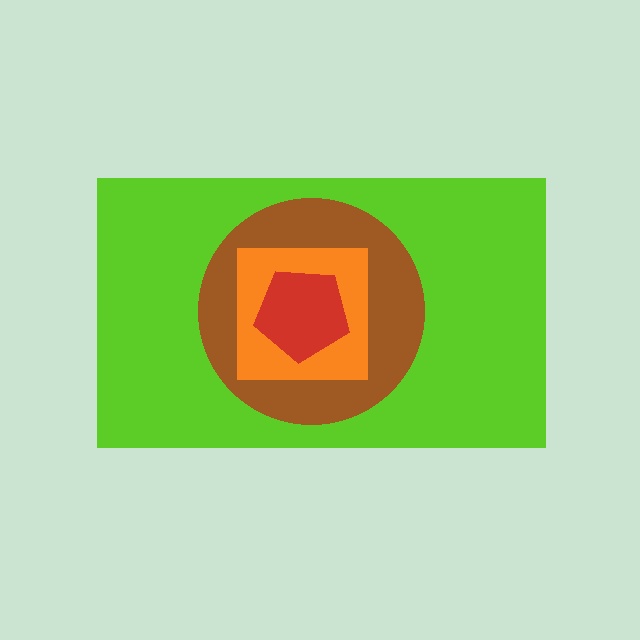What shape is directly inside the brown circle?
The orange square.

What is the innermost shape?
The red pentagon.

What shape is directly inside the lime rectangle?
The brown circle.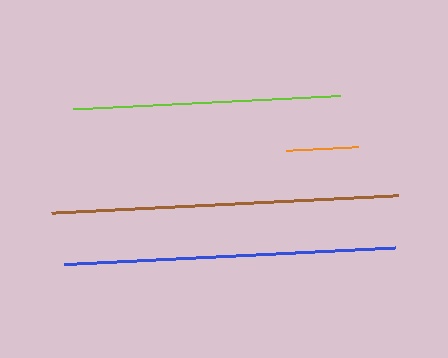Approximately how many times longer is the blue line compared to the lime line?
The blue line is approximately 1.2 times the length of the lime line.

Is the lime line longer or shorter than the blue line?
The blue line is longer than the lime line.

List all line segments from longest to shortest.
From longest to shortest: brown, blue, lime, orange.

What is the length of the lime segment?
The lime segment is approximately 268 pixels long.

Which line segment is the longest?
The brown line is the longest at approximately 348 pixels.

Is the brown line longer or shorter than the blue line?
The brown line is longer than the blue line.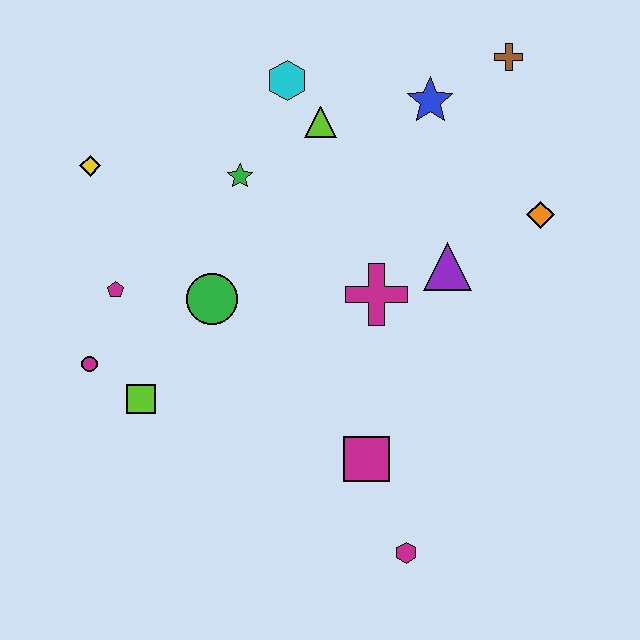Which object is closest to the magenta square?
The magenta hexagon is closest to the magenta square.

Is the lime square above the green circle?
No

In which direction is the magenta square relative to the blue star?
The magenta square is below the blue star.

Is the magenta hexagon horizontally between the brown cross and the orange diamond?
No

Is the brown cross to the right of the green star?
Yes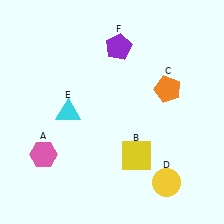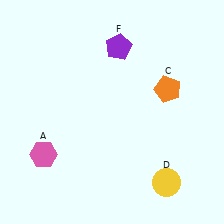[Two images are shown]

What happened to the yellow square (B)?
The yellow square (B) was removed in Image 2. It was in the bottom-right area of Image 1.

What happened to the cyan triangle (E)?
The cyan triangle (E) was removed in Image 2. It was in the bottom-left area of Image 1.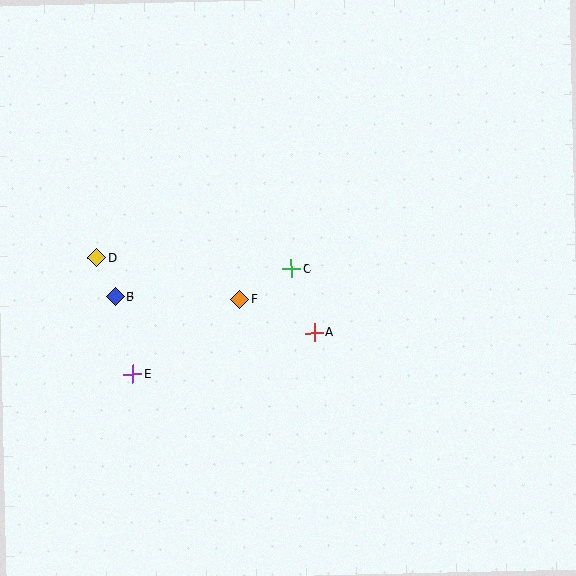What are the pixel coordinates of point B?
Point B is at (116, 297).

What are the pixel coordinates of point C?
Point C is at (292, 268).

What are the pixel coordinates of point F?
Point F is at (240, 299).